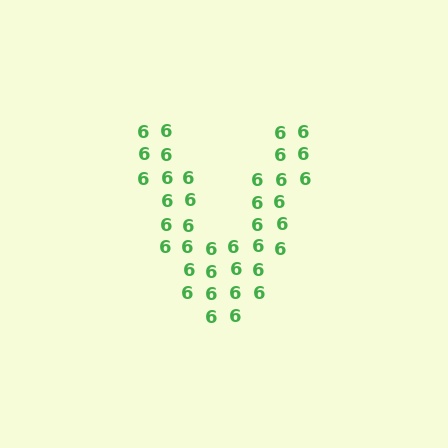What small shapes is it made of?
It is made of small digit 6's.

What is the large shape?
The large shape is the letter V.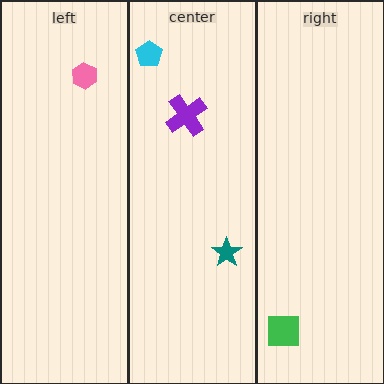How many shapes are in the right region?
1.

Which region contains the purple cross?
The center region.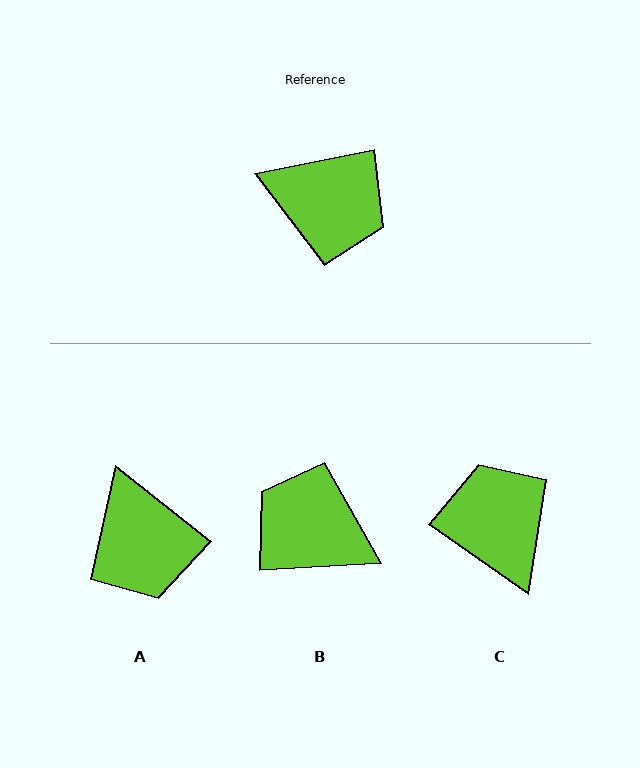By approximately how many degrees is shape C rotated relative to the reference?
Approximately 134 degrees counter-clockwise.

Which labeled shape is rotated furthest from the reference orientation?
B, about 172 degrees away.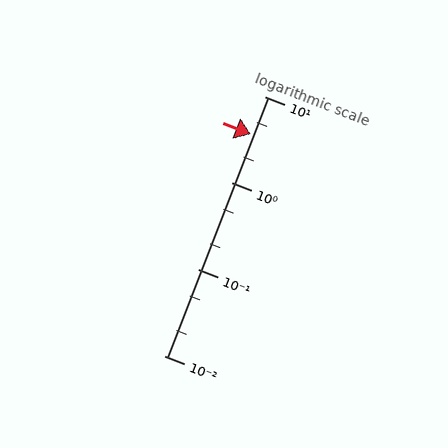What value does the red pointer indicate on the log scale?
The pointer indicates approximately 3.7.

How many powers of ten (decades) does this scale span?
The scale spans 3 decades, from 0.01 to 10.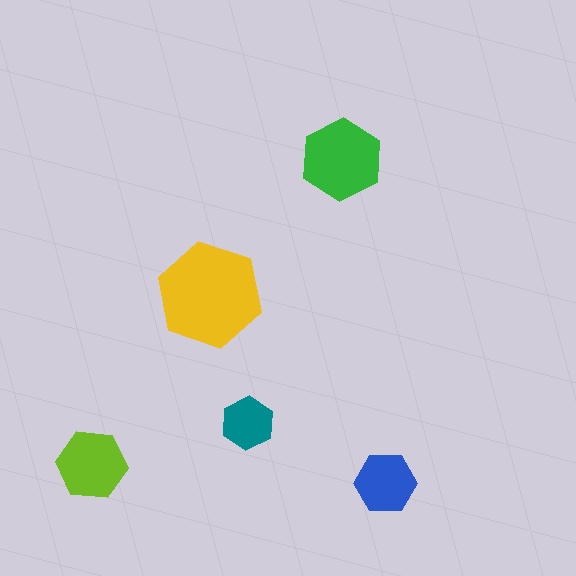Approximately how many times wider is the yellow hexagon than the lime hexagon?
About 1.5 times wider.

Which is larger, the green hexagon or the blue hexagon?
The green one.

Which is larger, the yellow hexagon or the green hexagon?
The yellow one.